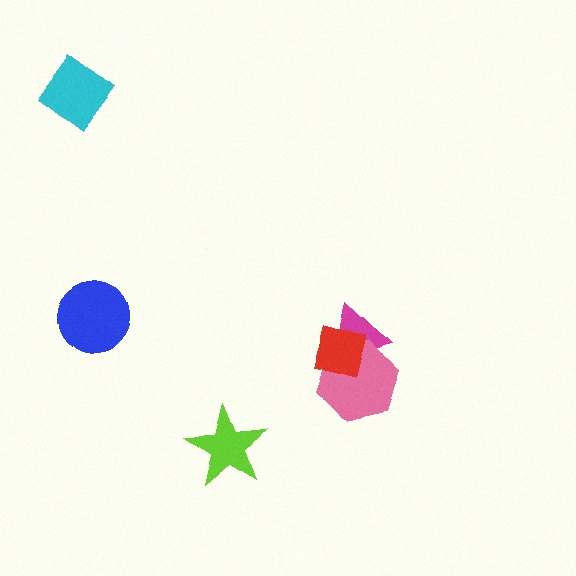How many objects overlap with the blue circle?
0 objects overlap with the blue circle.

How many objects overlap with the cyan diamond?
0 objects overlap with the cyan diamond.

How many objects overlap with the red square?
2 objects overlap with the red square.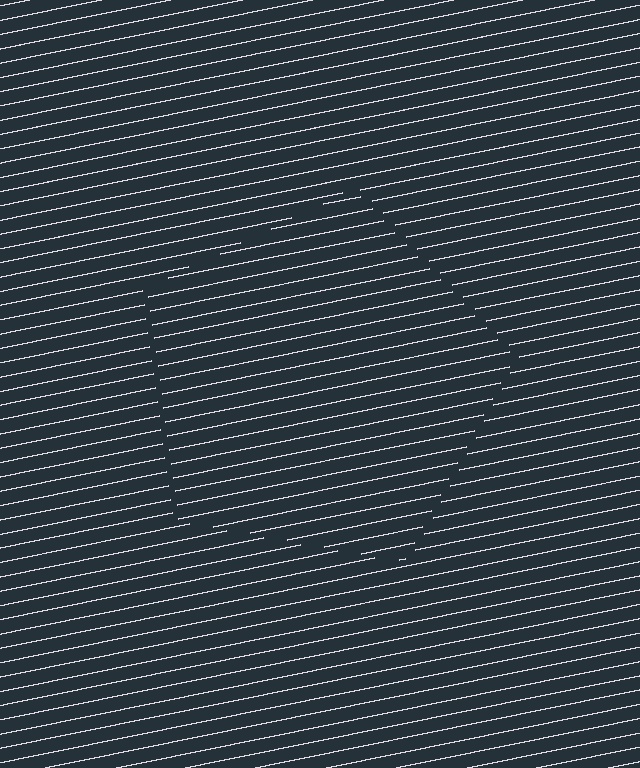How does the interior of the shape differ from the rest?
The interior of the shape contains the same grating, shifted by half a period — the contour is defined by the phase discontinuity where line-ends from the inner and outer gratings abut.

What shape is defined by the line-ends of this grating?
An illusory pentagon. The interior of the shape contains the same grating, shifted by half a period — the contour is defined by the phase discontinuity where line-ends from the inner and outer gratings abut.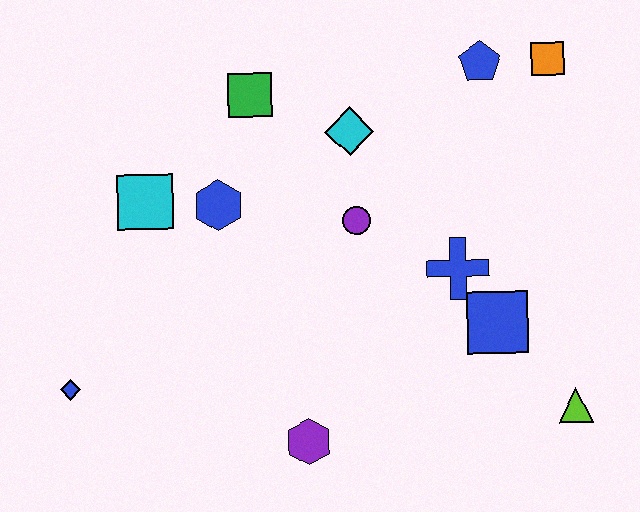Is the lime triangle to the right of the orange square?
Yes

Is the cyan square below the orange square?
Yes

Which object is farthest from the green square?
The lime triangle is farthest from the green square.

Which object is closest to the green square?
The cyan diamond is closest to the green square.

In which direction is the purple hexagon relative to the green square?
The purple hexagon is below the green square.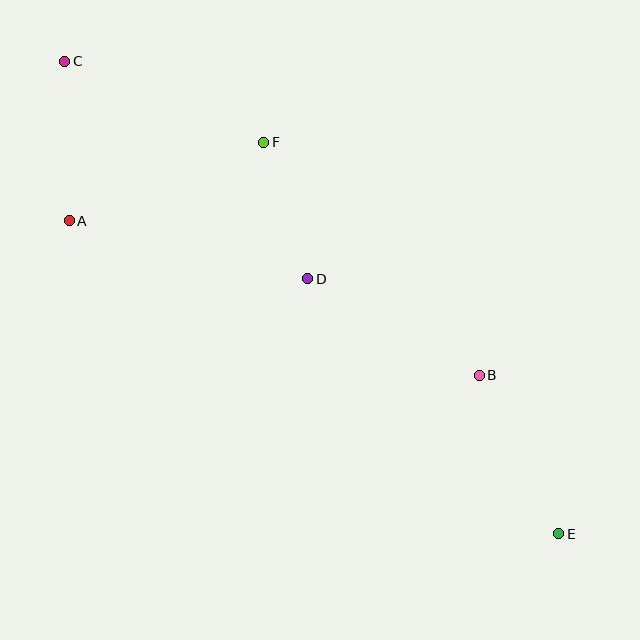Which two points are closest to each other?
Points D and F are closest to each other.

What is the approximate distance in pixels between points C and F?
The distance between C and F is approximately 215 pixels.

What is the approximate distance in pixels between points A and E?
The distance between A and E is approximately 581 pixels.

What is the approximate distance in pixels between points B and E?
The distance between B and E is approximately 177 pixels.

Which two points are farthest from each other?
Points C and E are farthest from each other.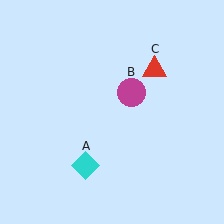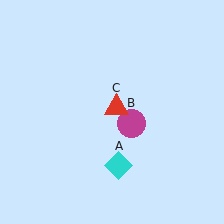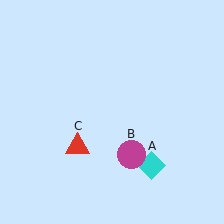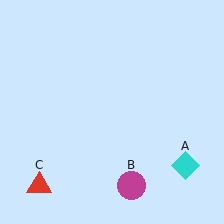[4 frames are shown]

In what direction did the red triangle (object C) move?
The red triangle (object C) moved down and to the left.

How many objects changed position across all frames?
3 objects changed position: cyan diamond (object A), magenta circle (object B), red triangle (object C).